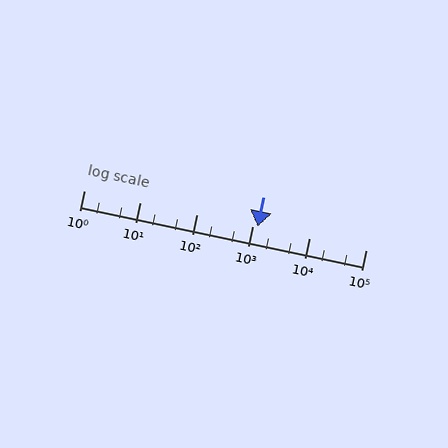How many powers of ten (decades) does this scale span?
The scale spans 5 decades, from 1 to 100000.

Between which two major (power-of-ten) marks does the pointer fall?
The pointer is between 1000 and 10000.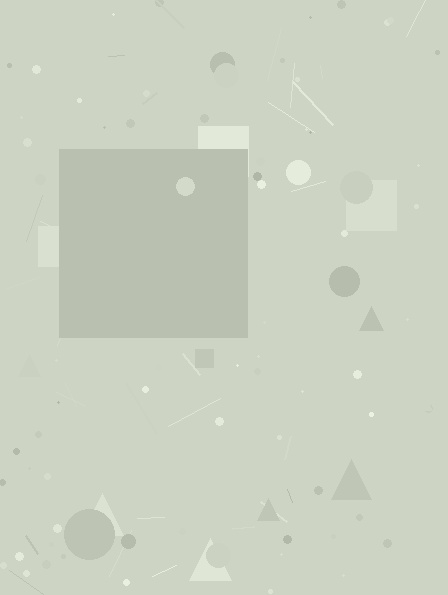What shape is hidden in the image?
A square is hidden in the image.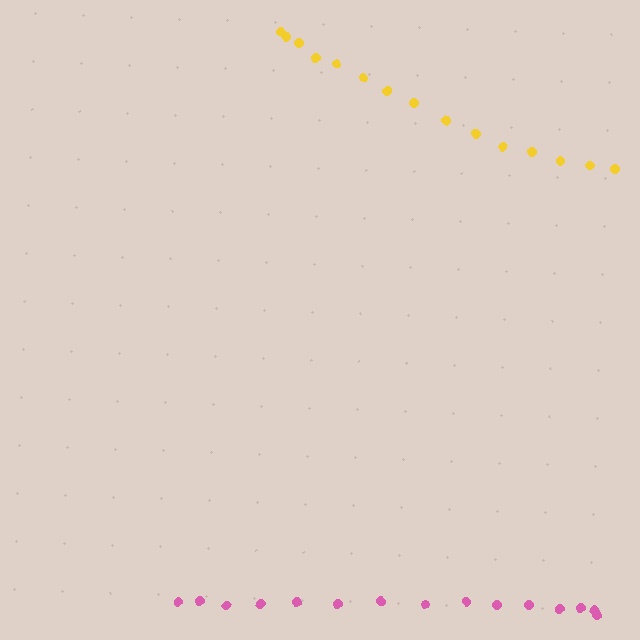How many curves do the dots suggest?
There are 2 distinct paths.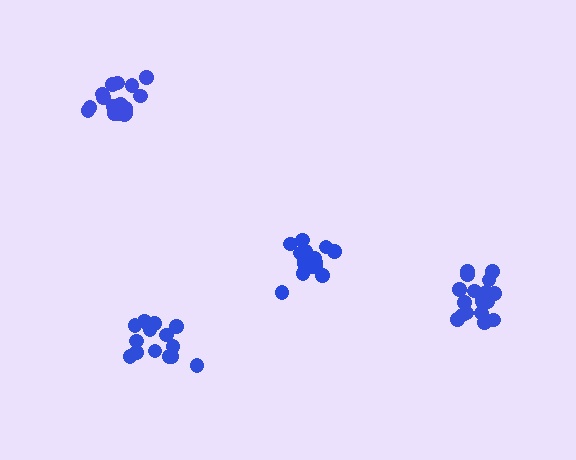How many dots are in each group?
Group 1: 14 dots, Group 2: 19 dots, Group 3: 19 dots, Group 4: 17 dots (69 total).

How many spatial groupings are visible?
There are 4 spatial groupings.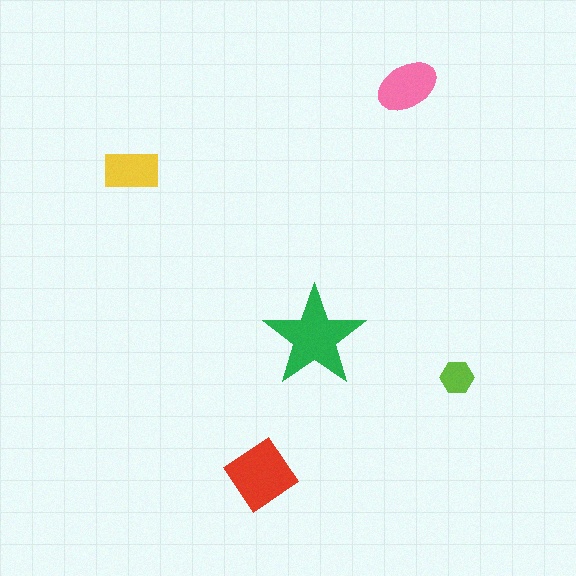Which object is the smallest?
The lime hexagon.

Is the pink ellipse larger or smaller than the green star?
Smaller.